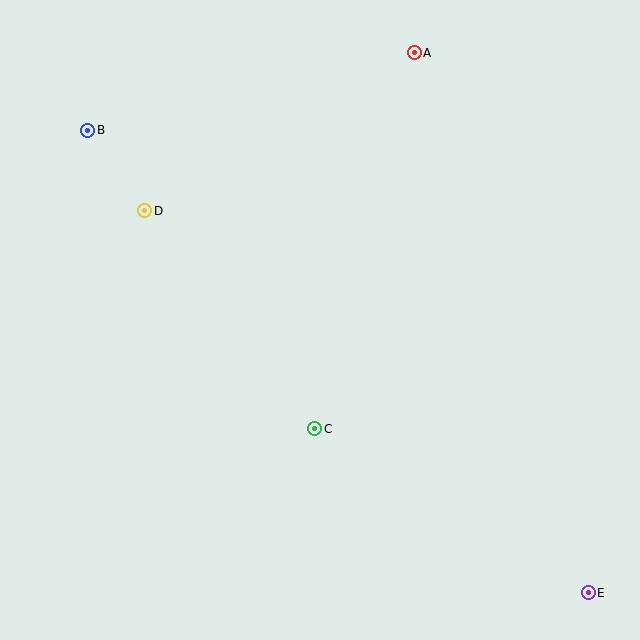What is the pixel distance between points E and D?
The distance between E and D is 585 pixels.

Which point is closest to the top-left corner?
Point B is closest to the top-left corner.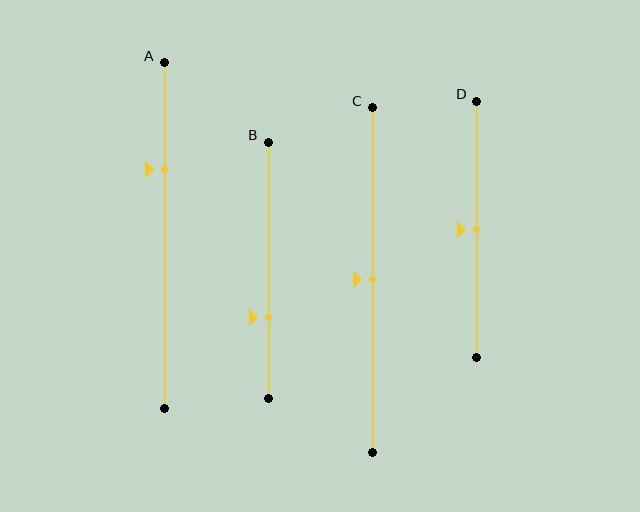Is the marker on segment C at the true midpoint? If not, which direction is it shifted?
Yes, the marker on segment C is at the true midpoint.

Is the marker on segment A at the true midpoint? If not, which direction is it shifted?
No, the marker on segment A is shifted upward by about 19% of the segment length.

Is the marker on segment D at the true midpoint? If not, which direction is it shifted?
Yes, the marker on segment D is at the true midpoint.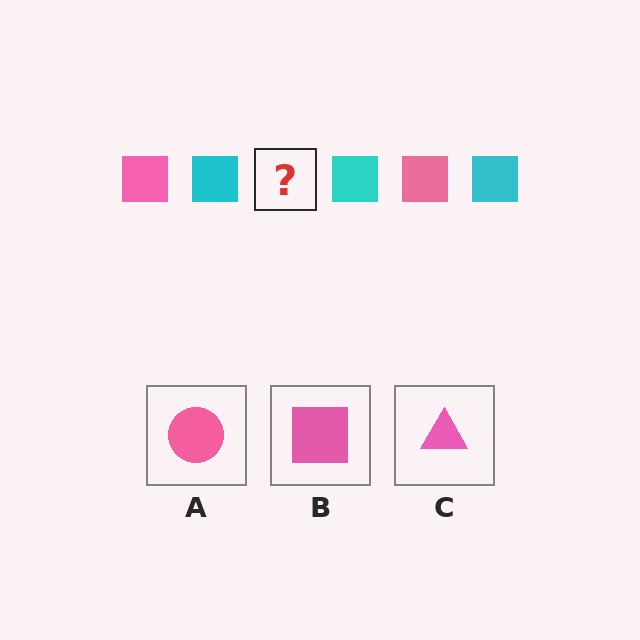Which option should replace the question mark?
Option B.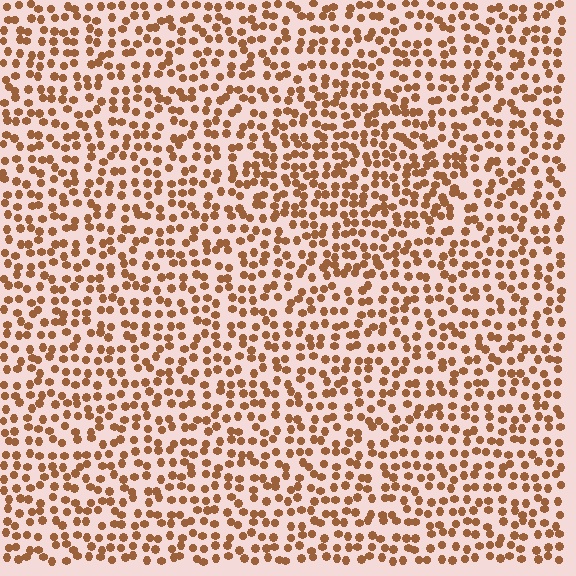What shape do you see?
I see a diamond.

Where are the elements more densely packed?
The elements are more densely packed inside the diamond boundary.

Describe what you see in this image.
The image contains small brown elements arranged at two different densities. A diamond-shaped region is visible where the elements are more densely packed than the surrounding area.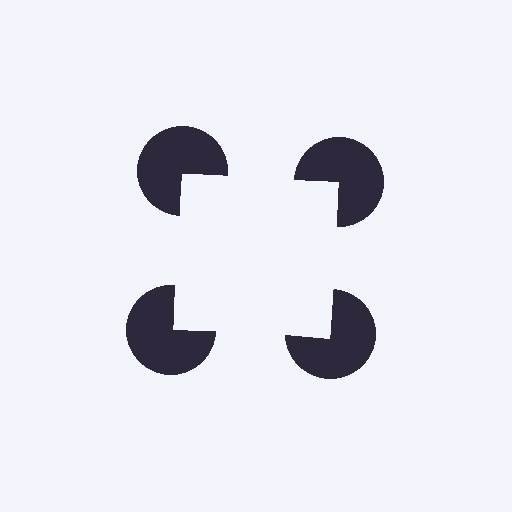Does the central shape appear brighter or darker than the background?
It typically appears slightly brighter than the background, even though no actual brightness change is drawn.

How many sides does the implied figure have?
4 sides.